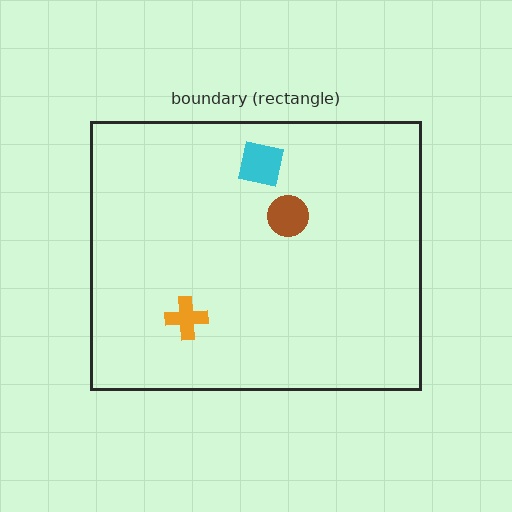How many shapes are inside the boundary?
3 inside, 0 outside.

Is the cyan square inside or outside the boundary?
Inside.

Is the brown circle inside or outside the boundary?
Inside.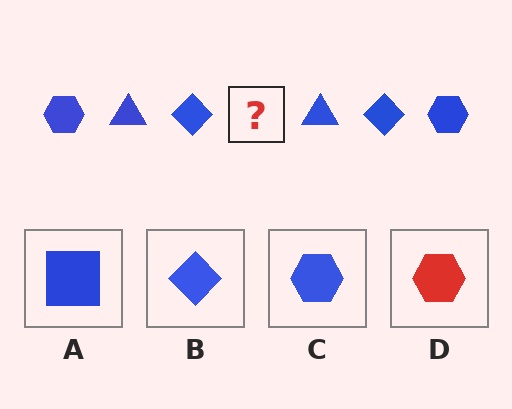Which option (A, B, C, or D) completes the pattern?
C.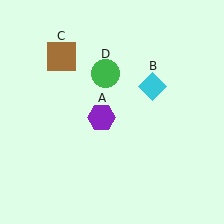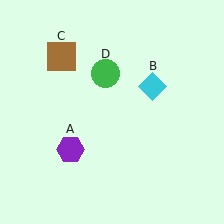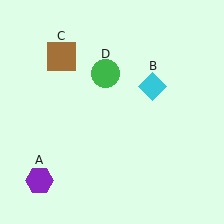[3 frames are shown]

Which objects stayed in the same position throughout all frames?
Cyan diamond (object B) and brown square (object C) and green circle (object D) remained stationary.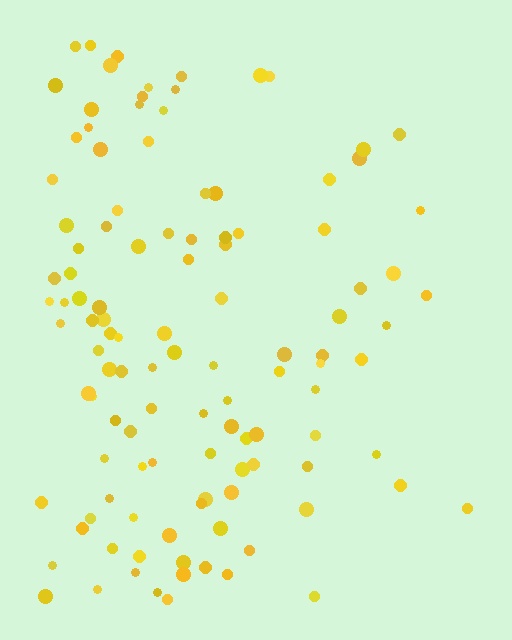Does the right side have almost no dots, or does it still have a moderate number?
Still a moderate number, just noticeably fewer than the left.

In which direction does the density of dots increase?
From right to left, with the left side densest.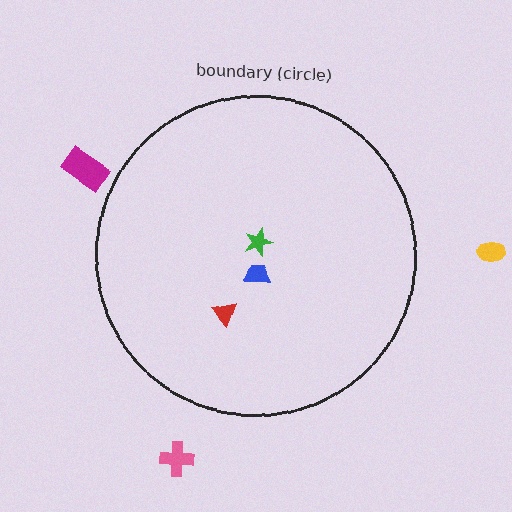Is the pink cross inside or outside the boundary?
Outside.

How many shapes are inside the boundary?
3 inside, 3 outside.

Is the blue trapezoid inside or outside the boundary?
Inside.